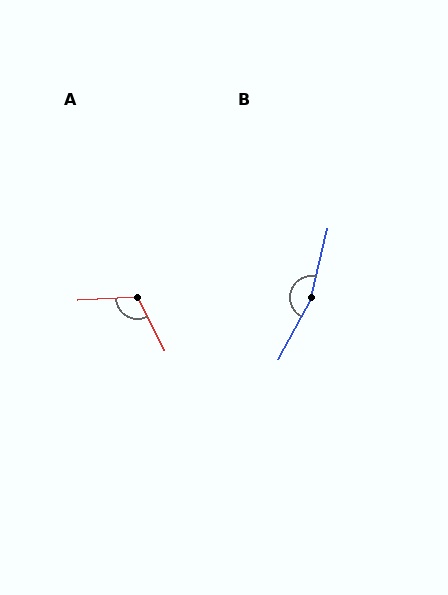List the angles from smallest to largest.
A (114°), B (165°).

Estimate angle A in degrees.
Approximately 114 degrees.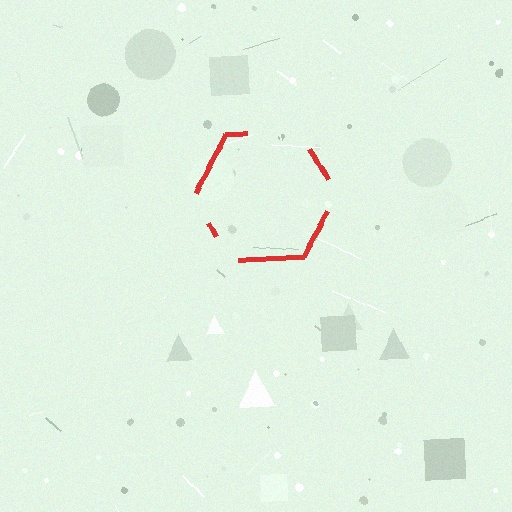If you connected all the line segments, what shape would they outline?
They would outline a hexagon.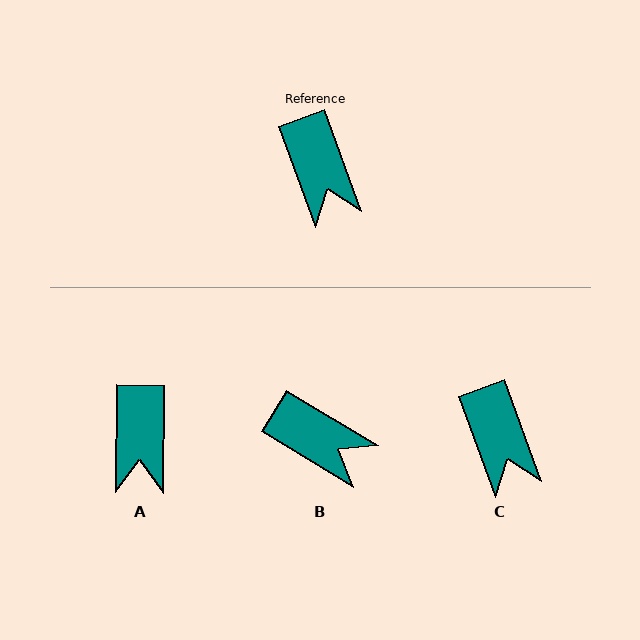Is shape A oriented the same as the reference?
No, it is off by about 21 degrees.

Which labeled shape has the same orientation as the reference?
C.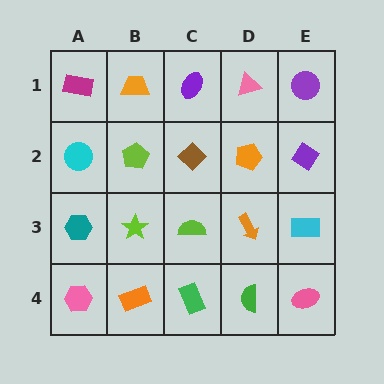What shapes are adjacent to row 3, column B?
A lime pentagon (row 2, column B), an orange rectangle (row 4, column B), a teal hexagon (row 3, column A), a lime semicircle (row 3, column C).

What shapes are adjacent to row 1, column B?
A lime pentagon (row 2, column B), a magenta rectangle (row 1, column A), a purple ellipse (row 1, column C).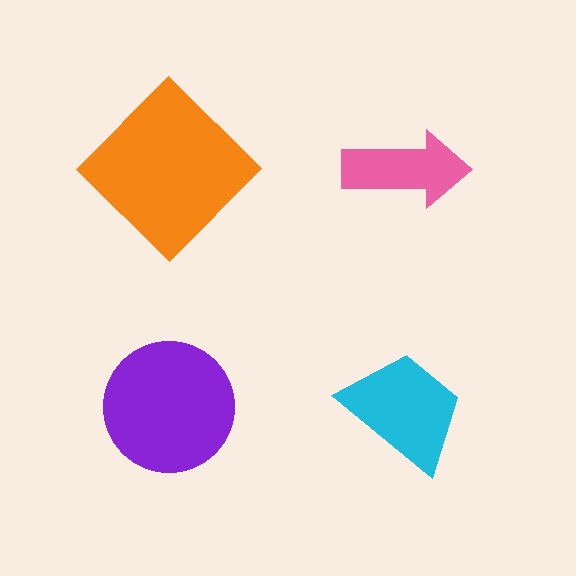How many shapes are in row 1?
2 shapes.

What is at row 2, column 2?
A cyan trapezoid.